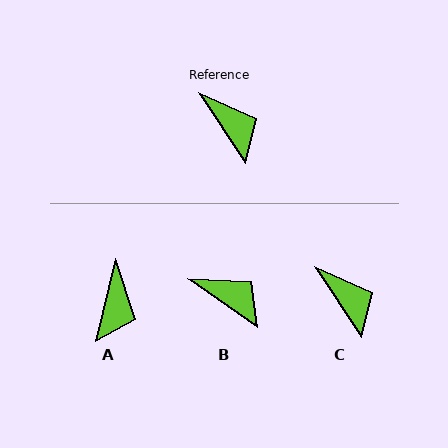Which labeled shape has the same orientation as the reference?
C.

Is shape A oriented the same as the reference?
No, it is off by about 47 degrees.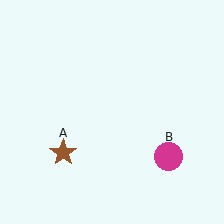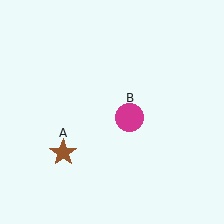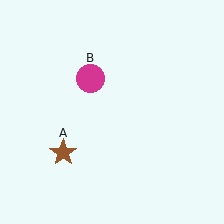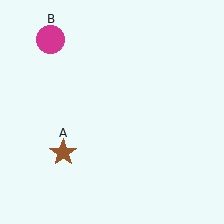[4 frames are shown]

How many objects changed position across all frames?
1 object changed position: magenta circle (object B).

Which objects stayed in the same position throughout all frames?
Brown star (object A) remained stationary.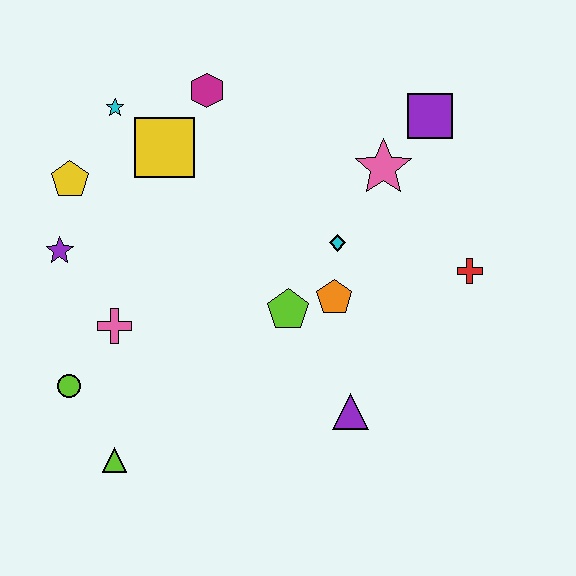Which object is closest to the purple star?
The yellow pentagon is closest to the purple star.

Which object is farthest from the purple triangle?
The cyan star is farthest from the purple triangle.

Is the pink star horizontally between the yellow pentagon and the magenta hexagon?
No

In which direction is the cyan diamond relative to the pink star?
The cyan diamond is below the pink star.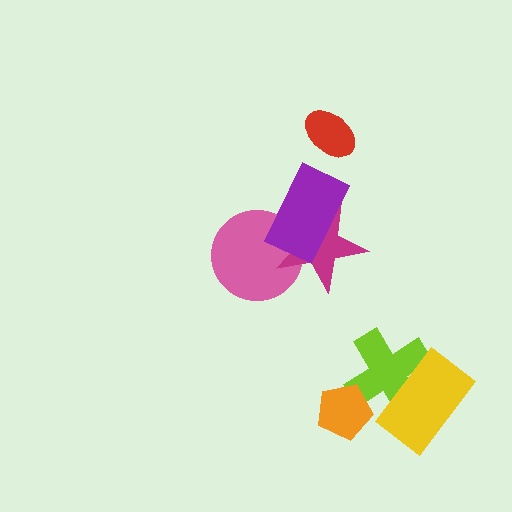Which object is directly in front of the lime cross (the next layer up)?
The yellow rectangle is directly in front of the lime cross.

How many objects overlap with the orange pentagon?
1 object overlaps with the orange pentagon.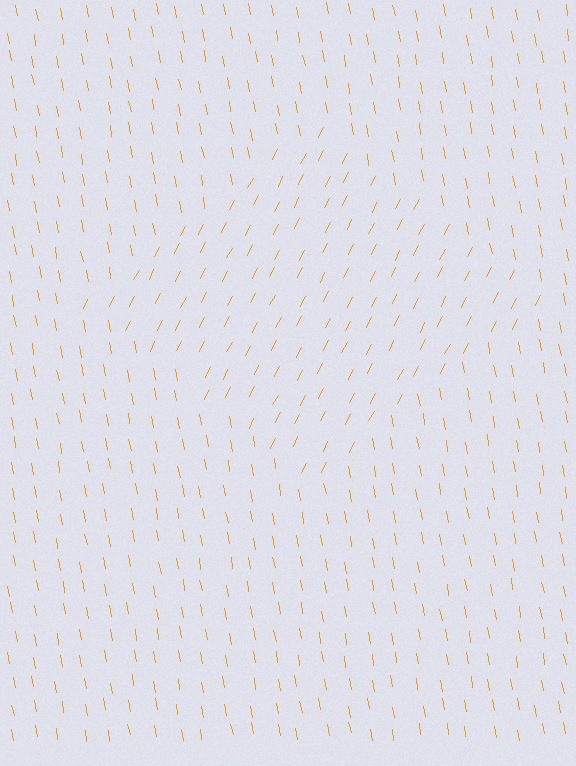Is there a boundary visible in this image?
Yes, there is a texture boundary formed by a change in line orientation.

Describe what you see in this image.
The image is filled with small orange line segments. A diamond region in the image has lines oriented differently from the surrounding lines, creating a visible texture boundary.